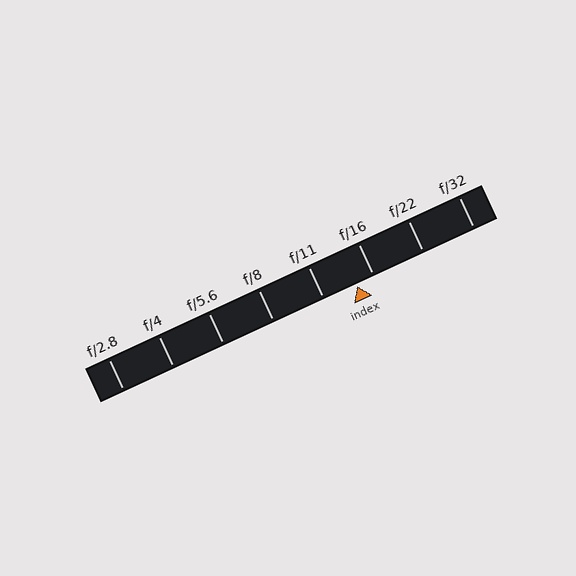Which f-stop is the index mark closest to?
The index mark is closest to f/16.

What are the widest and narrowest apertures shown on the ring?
The widest aperture shown is f/2.8 and the narrowest is f/32.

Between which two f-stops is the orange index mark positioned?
The index mark is between f/11 and f/16.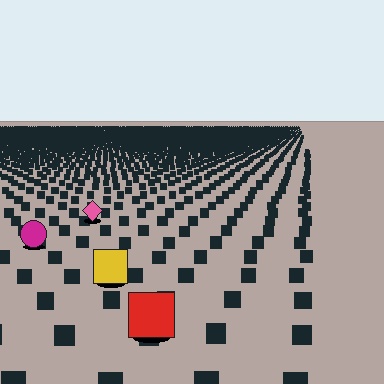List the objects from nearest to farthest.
From nearest to farthest: the red square, the yellow square, the magenta circle, the pink diamond.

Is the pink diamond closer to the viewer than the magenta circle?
No. The magenta circle is closer — you can tell from the texture gradient: the ground texture is coarser near it.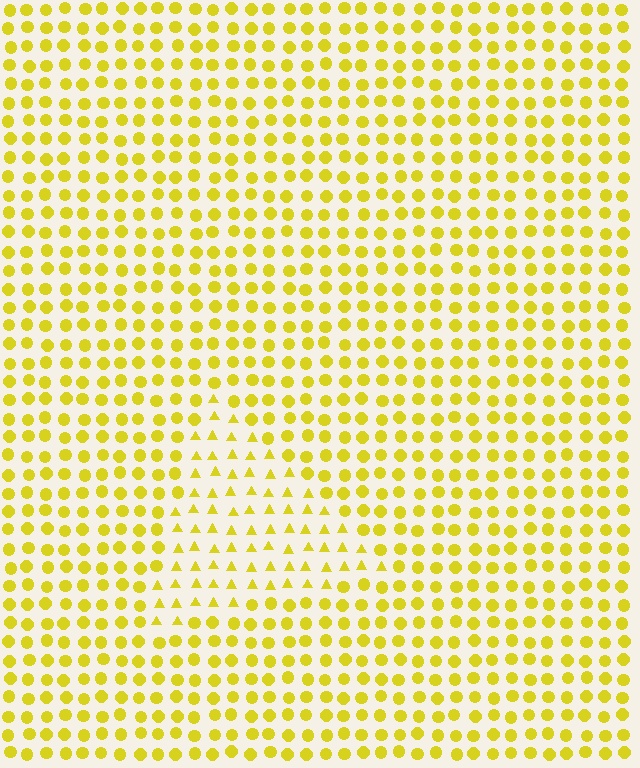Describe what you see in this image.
The image is filled with small yellow elements arranged in a uniform grid. A triangle-shaped region contains triangles, while the surrounding area contains circles. The boundary is defined purely by the change in element shape.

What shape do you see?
I see a triangle.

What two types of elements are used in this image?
The image uses triangles inside the triangle region and circles outside it.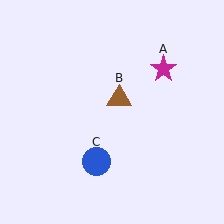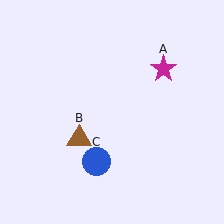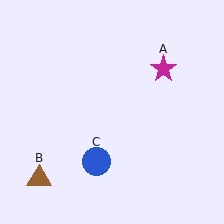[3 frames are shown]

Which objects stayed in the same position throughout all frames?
Magenta star (object A) and blue circle (object C) remained stationary.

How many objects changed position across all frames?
1 object changed position: brown triangle (object B).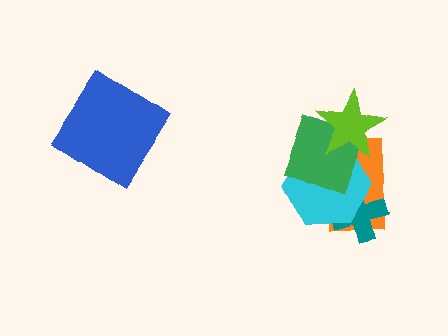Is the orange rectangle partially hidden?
Yes, it is partially covered by another shape.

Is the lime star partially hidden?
No, no other shape covers it.